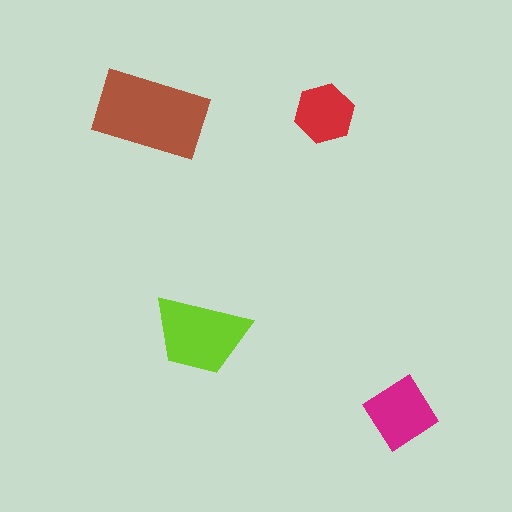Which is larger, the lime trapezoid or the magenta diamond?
The lime trapezoid.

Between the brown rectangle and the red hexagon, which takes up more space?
The brown rectangle.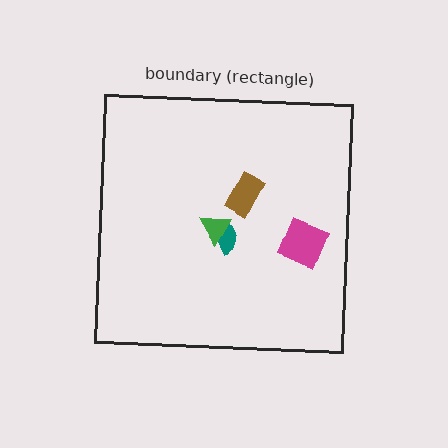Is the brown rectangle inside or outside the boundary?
Inside.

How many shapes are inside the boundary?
4 inside, 0 outside.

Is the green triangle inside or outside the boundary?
Inside.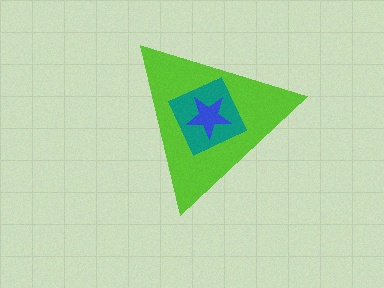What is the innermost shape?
The blue star.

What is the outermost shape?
The lime triangle.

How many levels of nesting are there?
3.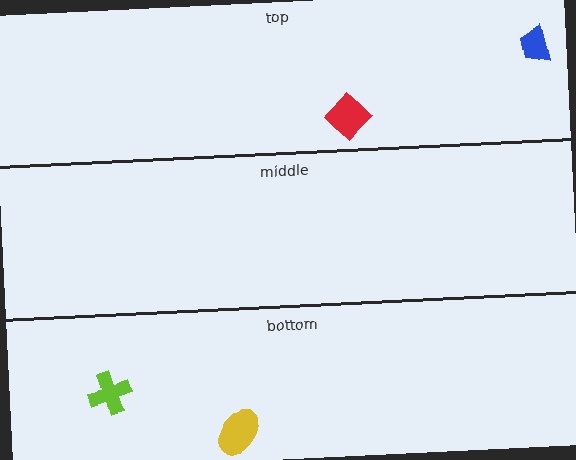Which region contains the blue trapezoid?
The top region.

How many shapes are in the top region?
2.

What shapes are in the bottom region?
The lime cross, the yellow ellipse.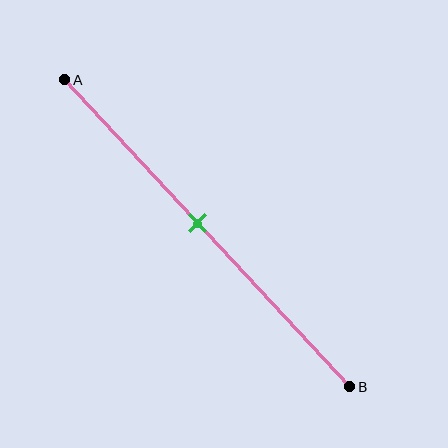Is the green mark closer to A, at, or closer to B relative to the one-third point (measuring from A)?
The green mark is closer to point B than the one-third point of segment AB.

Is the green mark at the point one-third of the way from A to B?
No, the mark is at about 45% from A, not at the 33% one-third point.